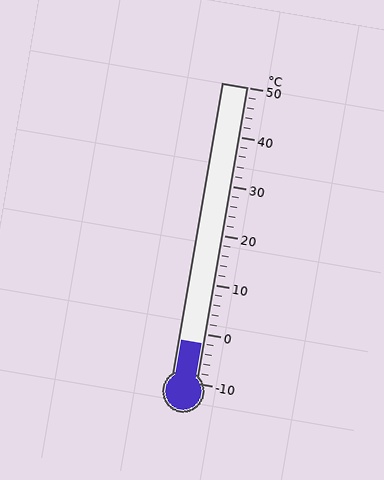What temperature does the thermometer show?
The thermometer shows approximately -2°C.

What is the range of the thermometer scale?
The thermometer scale ranges from -10°C to 50°C.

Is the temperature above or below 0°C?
The temperature is below 0°C.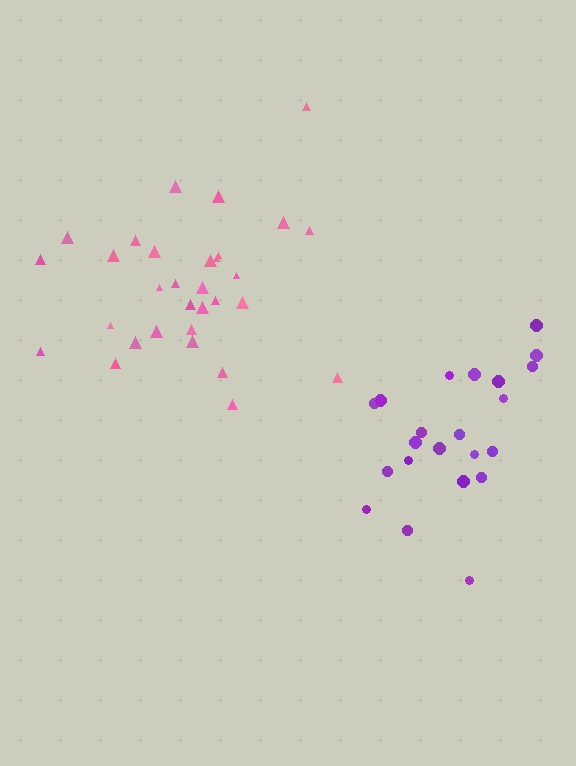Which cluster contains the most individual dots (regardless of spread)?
Pink (31).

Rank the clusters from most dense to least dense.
pink, purple.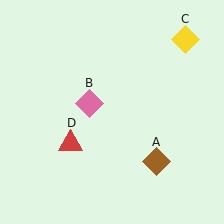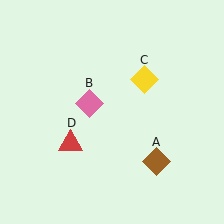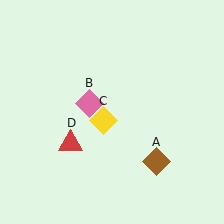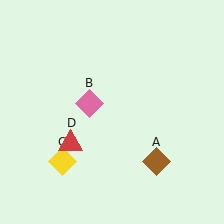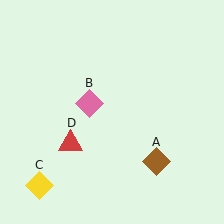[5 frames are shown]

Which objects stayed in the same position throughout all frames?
Brown diamond (object A) and pink diamond (object B) and red triangle (object D) remained stationary.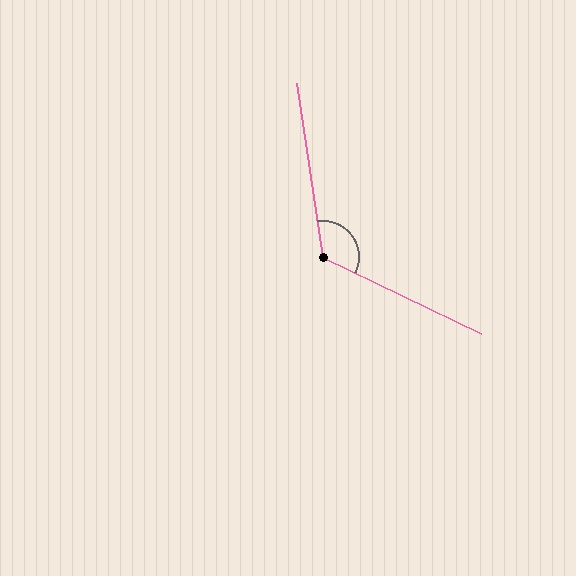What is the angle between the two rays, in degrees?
Approximately 124 degrees.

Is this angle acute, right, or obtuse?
It is obtuse.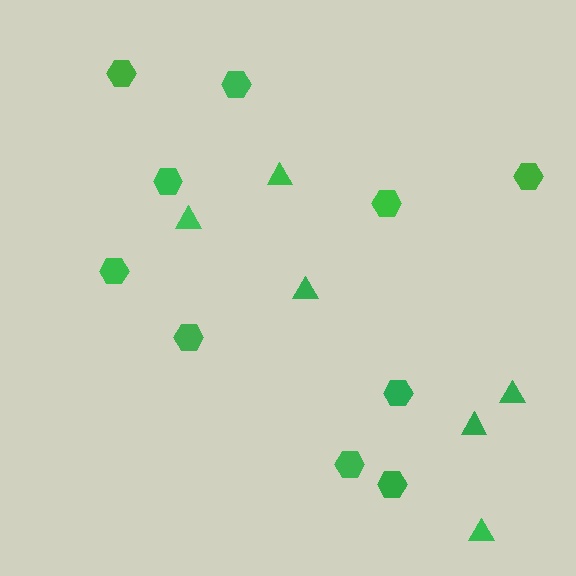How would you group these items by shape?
There are 2 groups: one group of triangles (6) and one group of hexagons (10).